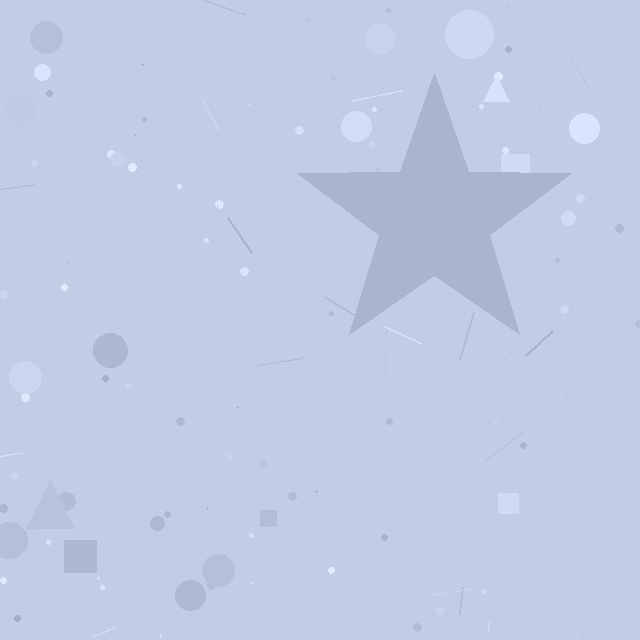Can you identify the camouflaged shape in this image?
The camouflaged shape is a star.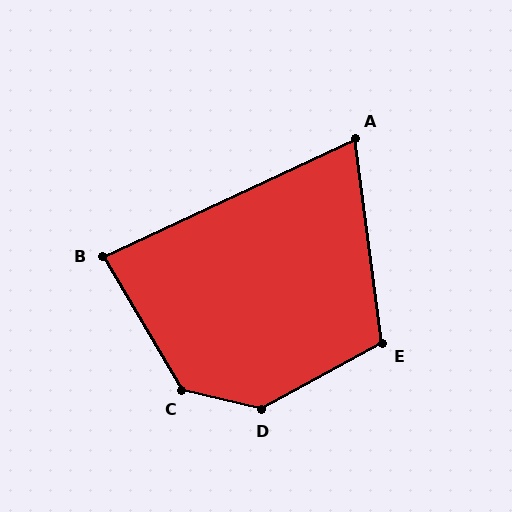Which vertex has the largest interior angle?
D, at approximately 138 degrees.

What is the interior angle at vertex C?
Approximately 134 degrees (obtuse).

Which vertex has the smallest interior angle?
A, at approximately 72 degrees.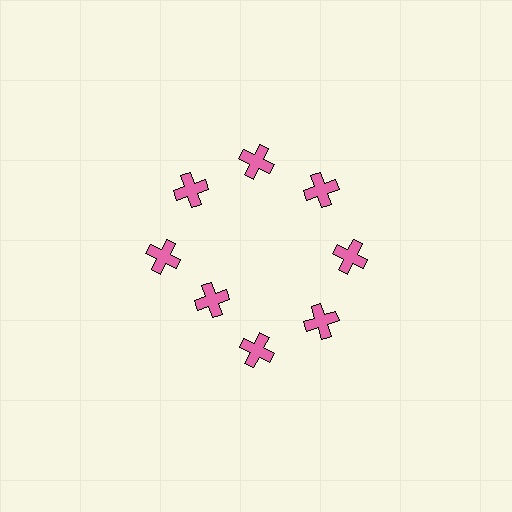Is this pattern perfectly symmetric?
No. The 8 pink crosses are arranged in a ring, but one element near the 8 o'clock position is pulled inward toward the center, breaking the 8-fold rotational symmetry.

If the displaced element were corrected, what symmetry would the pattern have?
It would have 8-fold rotational symmetry — the pattern would map onto itself every 45 degrees.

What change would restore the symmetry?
The symmetry would be restored by moving it outward, back onto the ring so that all 8 crosses sit at equal angles and equal distance from the center.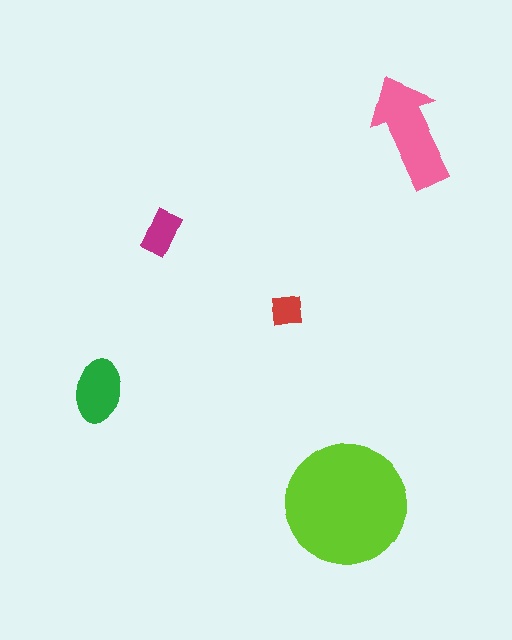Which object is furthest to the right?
The pink arrow is rightmost.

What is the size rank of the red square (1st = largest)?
5th.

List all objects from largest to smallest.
The lime circle, the pink arrow, the green ellipse, the magenta rectangle, the red square.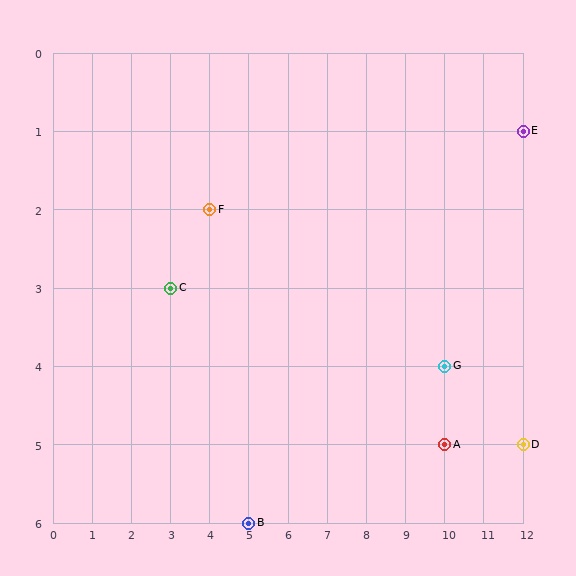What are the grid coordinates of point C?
Point C is at grid coordinates (3, 3).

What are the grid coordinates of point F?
Point F is at grid coordinates (4, 2).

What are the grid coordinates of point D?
Point D is at grid coordinates (12, 5).